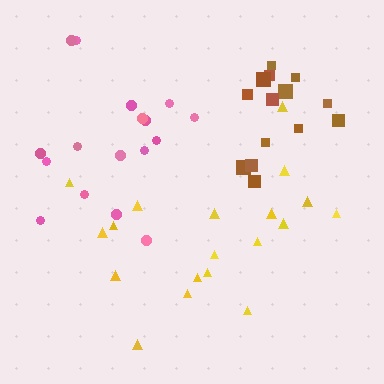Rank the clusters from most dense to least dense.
brown, yellow, pink.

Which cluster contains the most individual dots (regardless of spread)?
Yellow (19).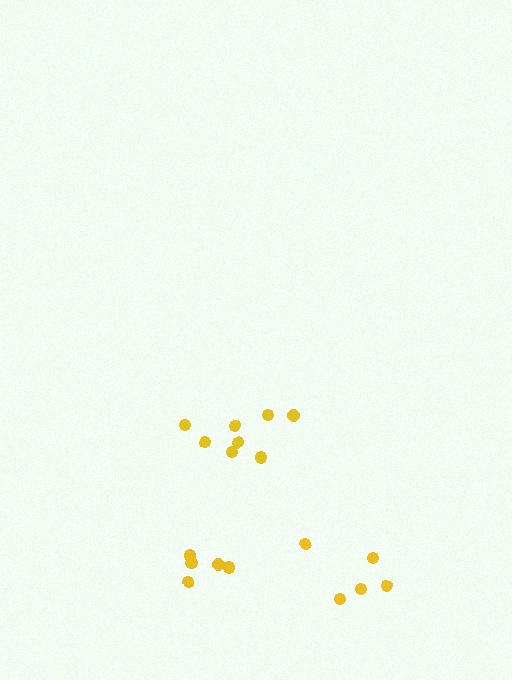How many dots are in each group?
Group 1: 5 dots, Group 2: 5 dots, Group 3: 8 dots (18 total).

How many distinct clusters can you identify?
There are 3 distinct clusters.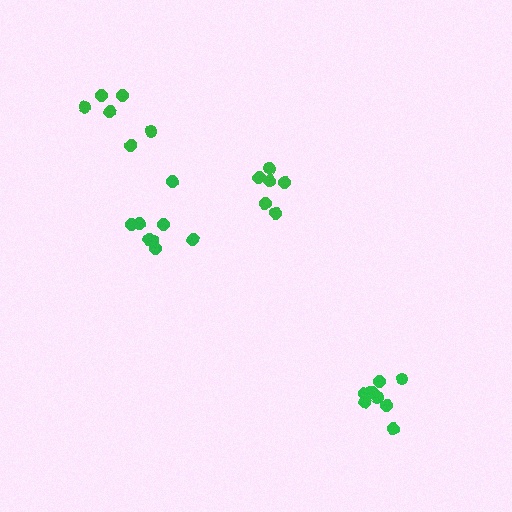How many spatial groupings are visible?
There are 4 spatial groupings.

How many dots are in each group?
Group 1: 8 dots, Group 2: 6 dots, Group 3: 6 dots, Group 4: 10 dots (30 total).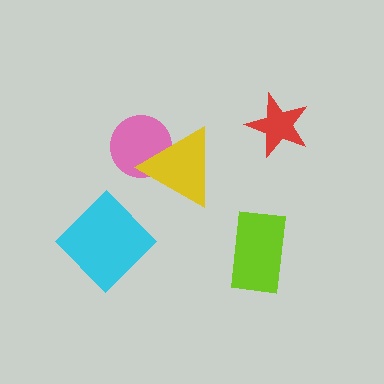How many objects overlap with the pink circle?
1 object overlaps with the pink circle.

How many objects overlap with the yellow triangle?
1 object overlaps with the yellow triangle.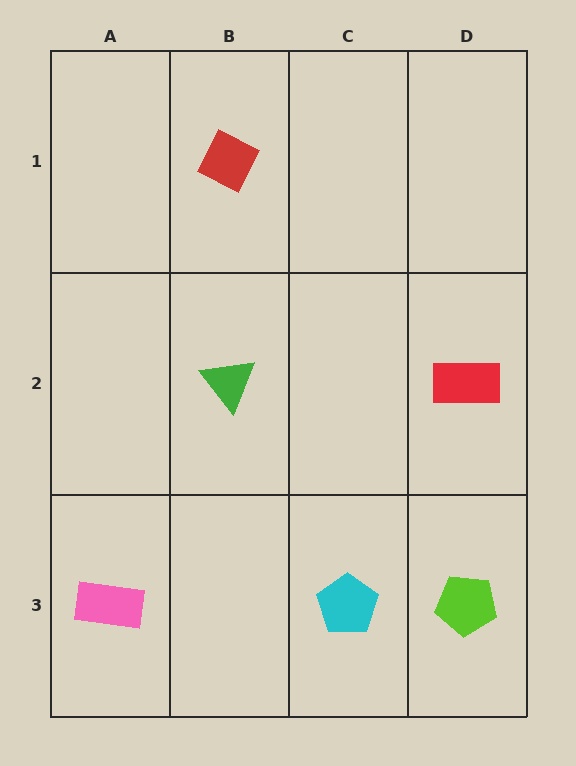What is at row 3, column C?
A cyan pentagon.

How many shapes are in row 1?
1 shape.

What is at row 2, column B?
A green triangle.